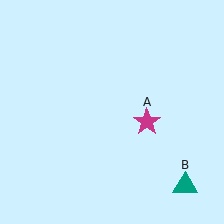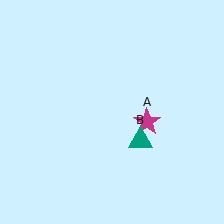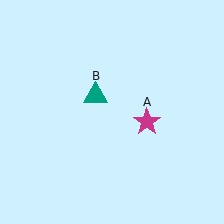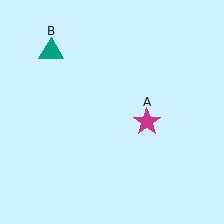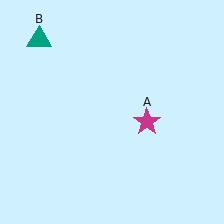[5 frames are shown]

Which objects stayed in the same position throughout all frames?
Magenta star (object A) remained stationary.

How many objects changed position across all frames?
1 object changed position: teal triangle (object B).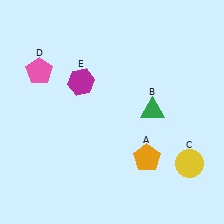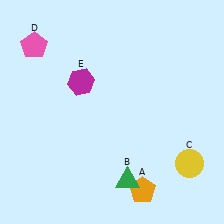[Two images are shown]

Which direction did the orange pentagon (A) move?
The orange pentagon (A) moved down.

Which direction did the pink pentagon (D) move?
The pink pentagon (D) moved up.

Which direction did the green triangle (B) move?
The green triangle (B) moved down.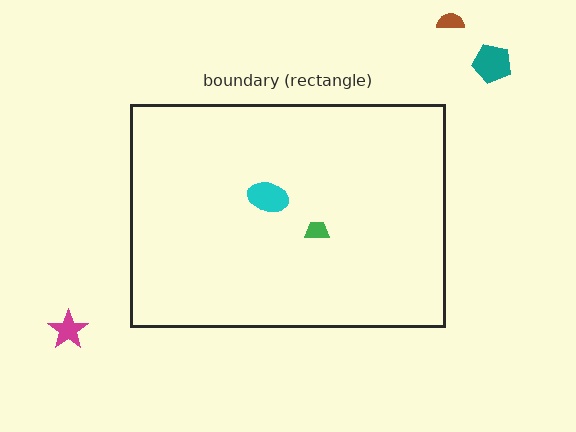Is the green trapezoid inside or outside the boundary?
Inside.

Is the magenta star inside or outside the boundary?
Outside.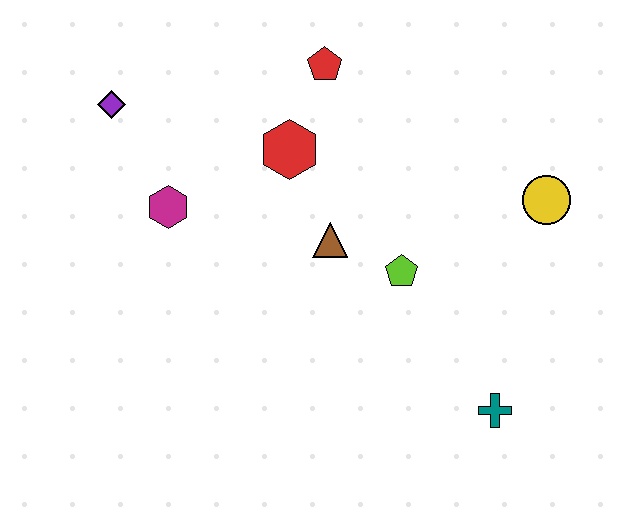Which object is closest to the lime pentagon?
The brown triangle is closest to the lime pentagon.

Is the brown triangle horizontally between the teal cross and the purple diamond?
Yes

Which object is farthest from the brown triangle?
The purple diamond is farthest from the brown triangle.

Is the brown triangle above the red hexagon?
No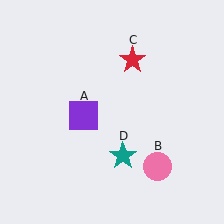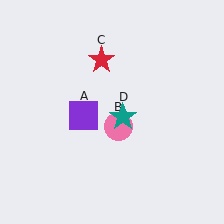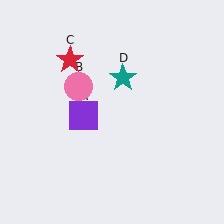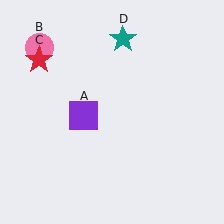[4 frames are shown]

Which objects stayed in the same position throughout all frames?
Purple square (object A) remained stationary.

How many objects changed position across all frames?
3 objects changed position: pink circle (object B), red star (object C), teal star (object D).